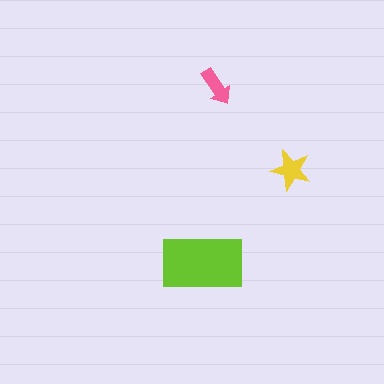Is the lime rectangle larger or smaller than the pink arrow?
Larger.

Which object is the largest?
The lime rectangle.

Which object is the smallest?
The pink arrow.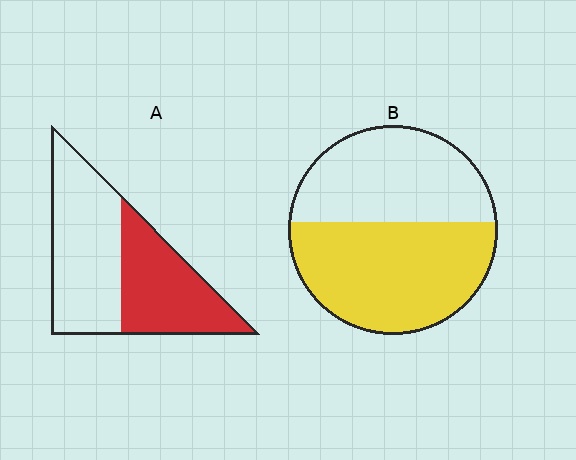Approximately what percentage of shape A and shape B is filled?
A is approximately 45% and B is approximately 55%.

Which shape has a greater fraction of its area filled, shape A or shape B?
Shape B.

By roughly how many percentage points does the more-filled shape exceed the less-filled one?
By roughly 10 percentage points (B over A).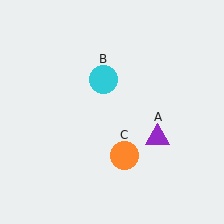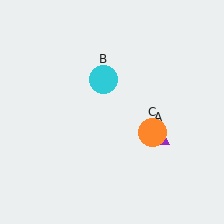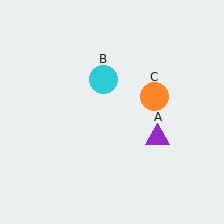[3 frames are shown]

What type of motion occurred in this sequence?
The orange circle (object C) rotated counterclockwise around the center of the scene.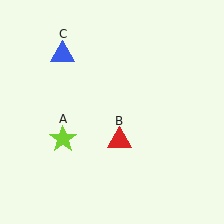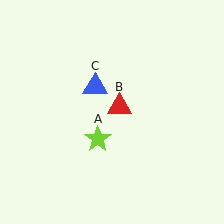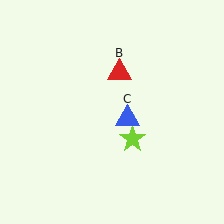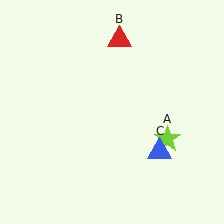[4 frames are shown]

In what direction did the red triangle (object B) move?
The red triangle (object B) moved up.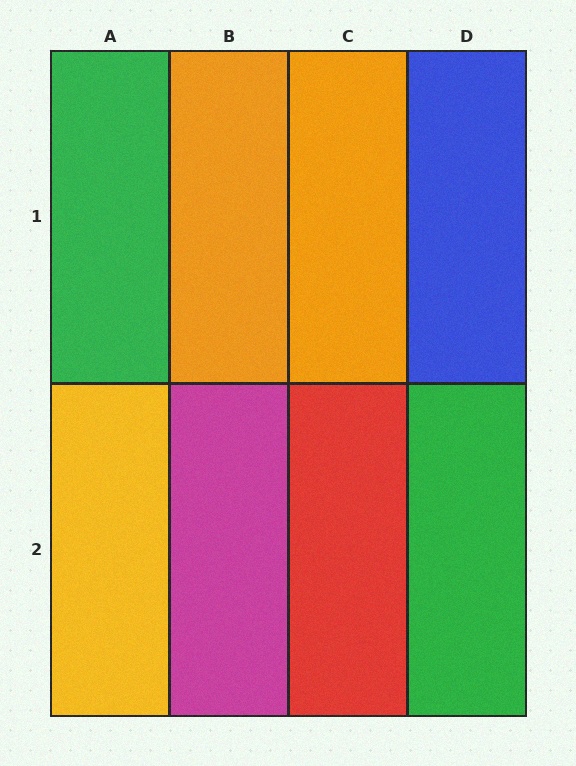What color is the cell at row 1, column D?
Blue.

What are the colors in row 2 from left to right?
Yellow, magenta, red, green.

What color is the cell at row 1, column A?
Green.